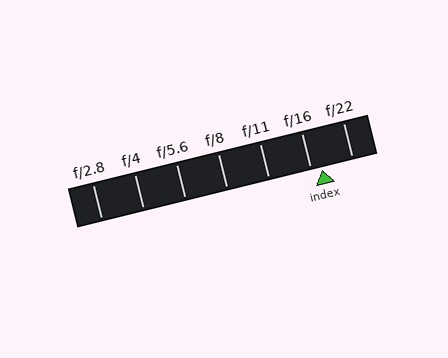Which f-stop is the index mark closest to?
The index mark is closest to f/16.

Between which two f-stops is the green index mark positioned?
The index mark is between f/16 and f/22.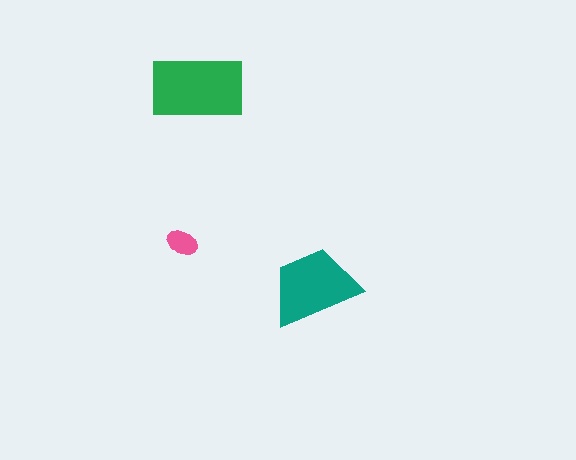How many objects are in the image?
There are 3 objects in the image.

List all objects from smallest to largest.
The pink ellipse, the teal trapezoid, the green rectangle.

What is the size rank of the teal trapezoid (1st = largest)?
2nd.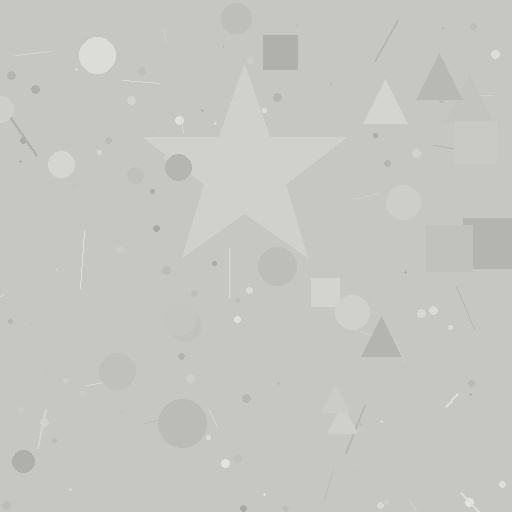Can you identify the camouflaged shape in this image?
The camouflaged shape is a star.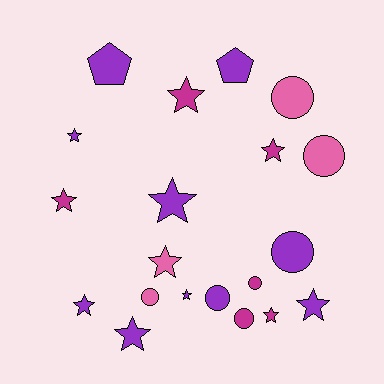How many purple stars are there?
There are 6 purple stars.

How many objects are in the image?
There are 20 objects.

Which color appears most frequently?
Purple, with 10 objects.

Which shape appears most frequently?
Star, with 11 objects.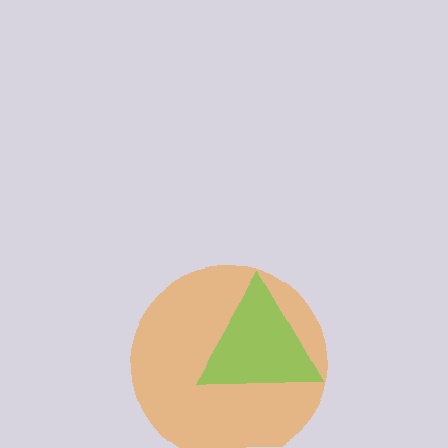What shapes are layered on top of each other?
The layered shapes are: an orange circle, a lime triangle.